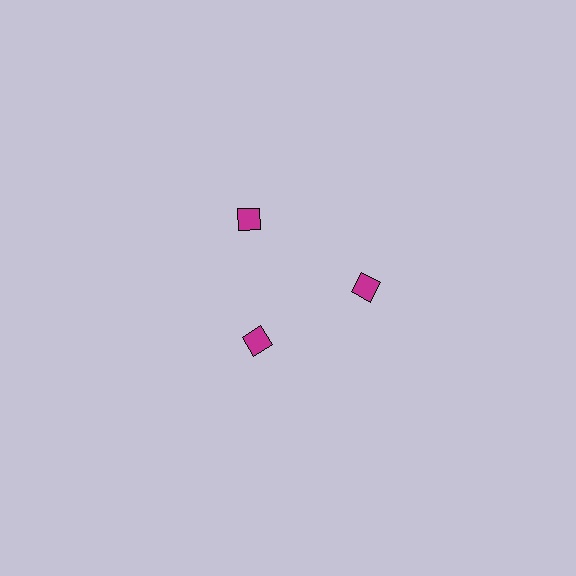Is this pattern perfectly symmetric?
No. The 3 magenta squares are arranged in a ring, but one element near the 7 o'clock position is pulled inward toward the center, breaking the 3-fold rotational symmetry.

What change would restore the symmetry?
The symmetry would be restored by moving it outward, back onto the ring so that all 3 squares sit at equal angles and equal distance from the center.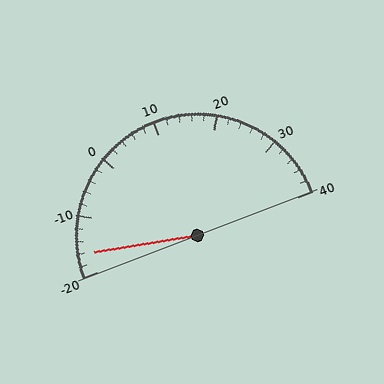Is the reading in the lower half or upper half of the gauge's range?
The reading is in the lower half of the range (-20 to 40).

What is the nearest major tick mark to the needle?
The nearest major tick mark is -20.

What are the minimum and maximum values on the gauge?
The gauge ranges from -20 to 40.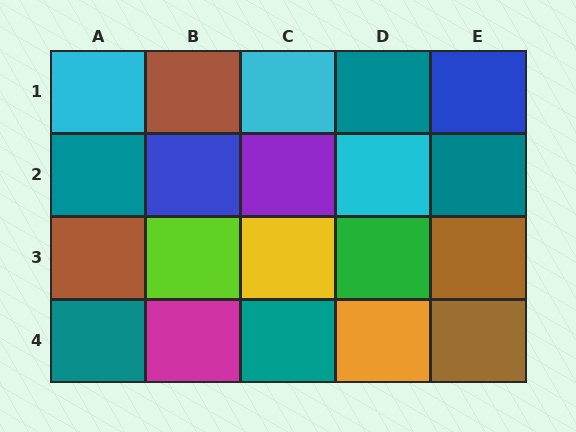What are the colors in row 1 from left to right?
Cyan, brown, cyan, teal, blue.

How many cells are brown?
4 cells are brown.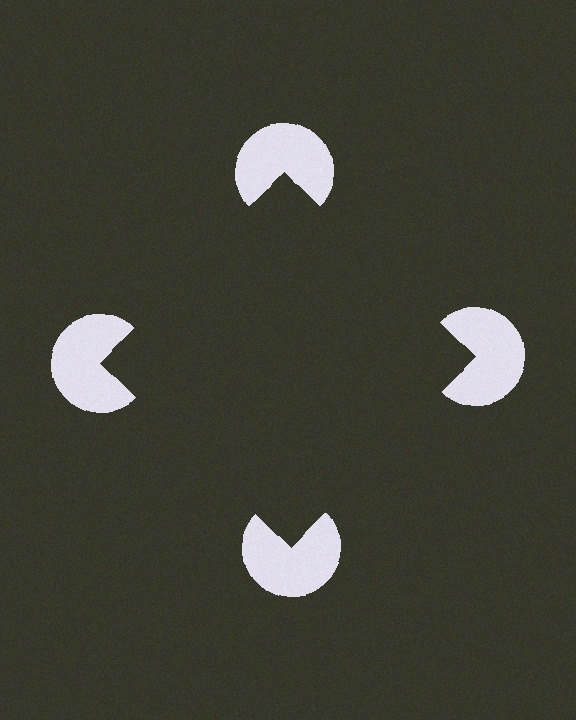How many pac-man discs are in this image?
There are 4 — one at each vertex of the illusory square.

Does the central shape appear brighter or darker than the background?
It typically appears slightly darker than the background, even though no actual brightness change is drawn.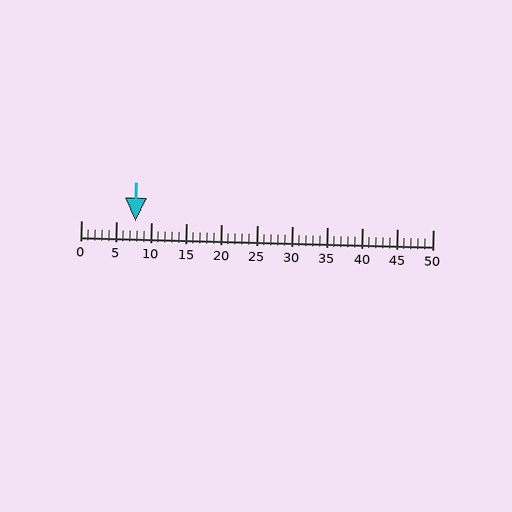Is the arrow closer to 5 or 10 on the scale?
The arrow is closer to 10.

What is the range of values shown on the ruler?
The ruler shows values from 0 to 50.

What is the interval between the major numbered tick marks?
The major tick marks are spaced 5 units apart.